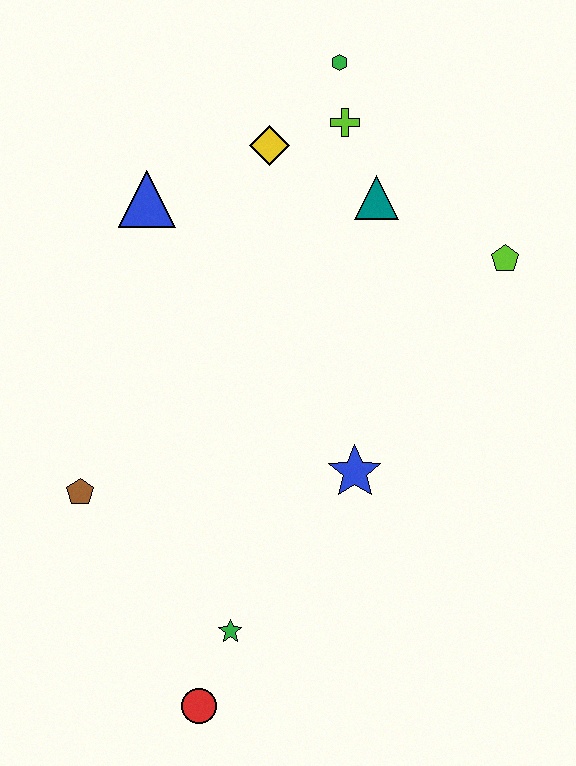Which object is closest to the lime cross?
The green hexagon is closest to the lime cross.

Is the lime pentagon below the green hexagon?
Yes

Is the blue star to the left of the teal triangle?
Yes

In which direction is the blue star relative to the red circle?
The blue star is above the red circle.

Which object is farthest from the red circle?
The green hexagon is farthest from the red circle.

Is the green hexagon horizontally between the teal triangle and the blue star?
No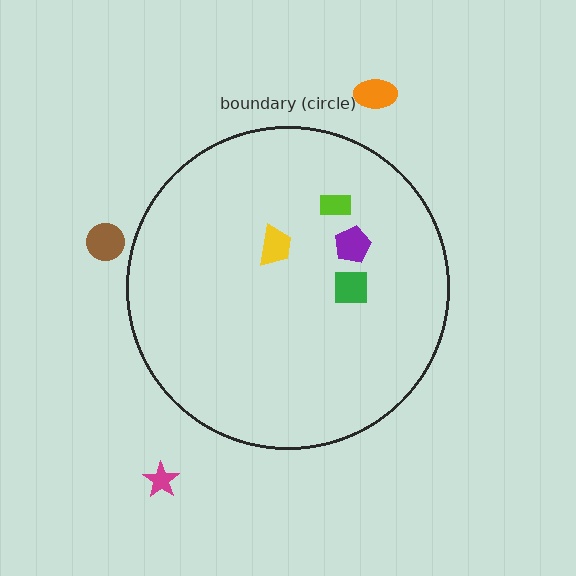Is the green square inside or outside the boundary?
Inside.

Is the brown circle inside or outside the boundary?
Outside.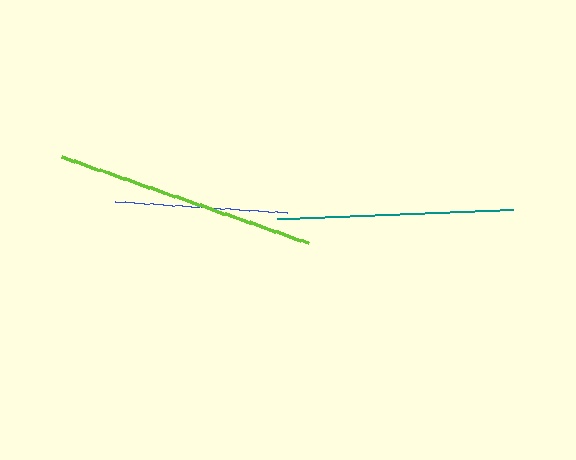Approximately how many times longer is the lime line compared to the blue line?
The lime line is approximately 1.5 times the length of the blue line.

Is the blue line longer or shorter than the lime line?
The lime line is longer than the blue line.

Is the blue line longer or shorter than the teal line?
The teal line is longer than the blue line.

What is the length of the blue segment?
The blue segment is approximately 173 pixels long.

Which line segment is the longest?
The lime line is the longest at approximately 261 pixels.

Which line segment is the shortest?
The blue line is the shortest at approximately 173 pixels.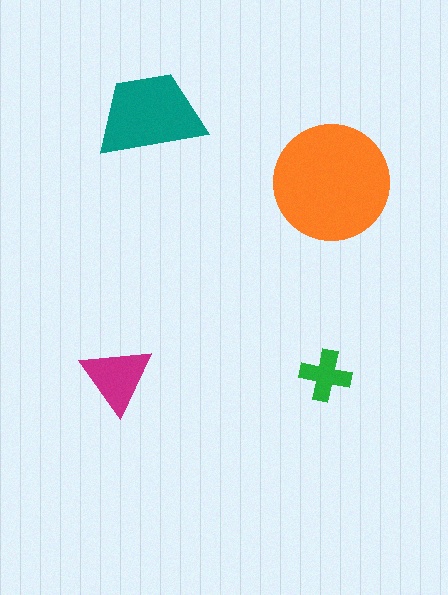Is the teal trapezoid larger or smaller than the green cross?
Larger.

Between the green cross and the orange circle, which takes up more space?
The orange circle.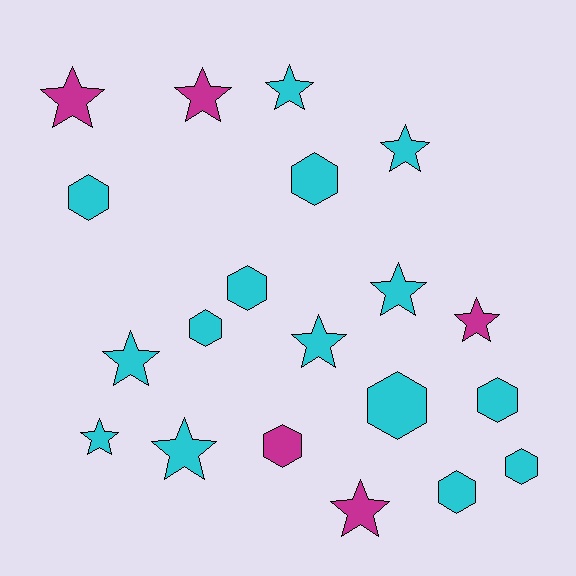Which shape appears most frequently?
Star, with 11 objects.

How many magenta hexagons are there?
There is 1 magenta hexagon.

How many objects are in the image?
There are 20 objects.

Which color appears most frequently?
Cyan, with 15 objects.